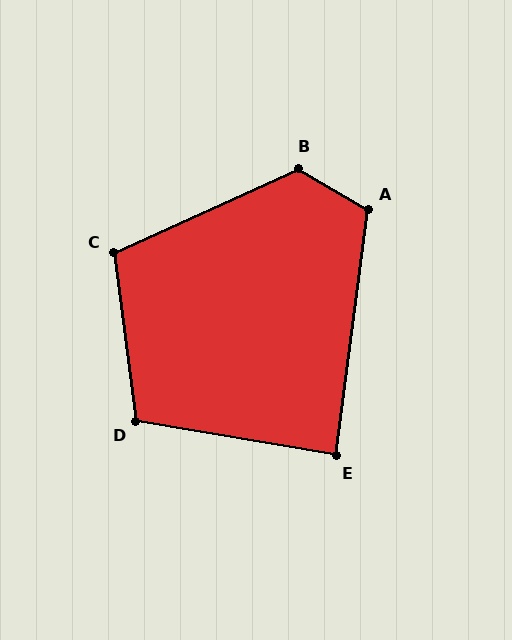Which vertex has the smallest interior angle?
E, at approximately 88 degrees.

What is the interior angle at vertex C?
Approximately 107 degrees (obtuse).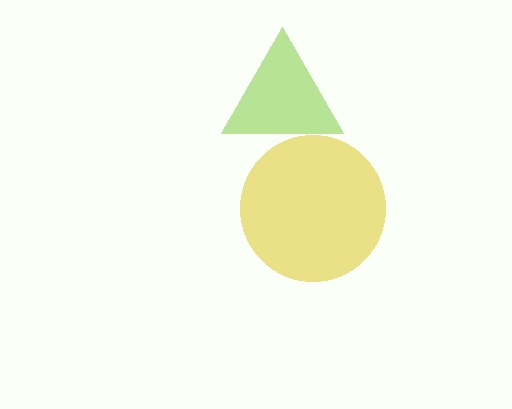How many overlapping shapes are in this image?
There are 2 overlapping shapes in the image.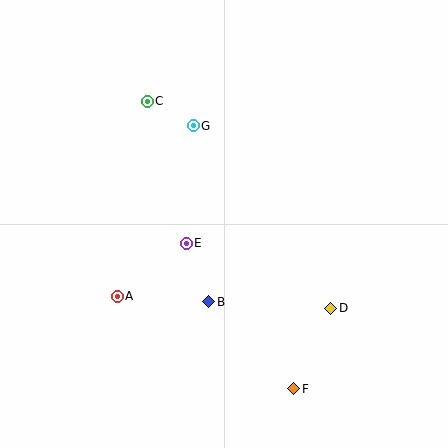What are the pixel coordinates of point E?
Point E is at (186, 243).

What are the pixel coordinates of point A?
Point A is at (117, 297).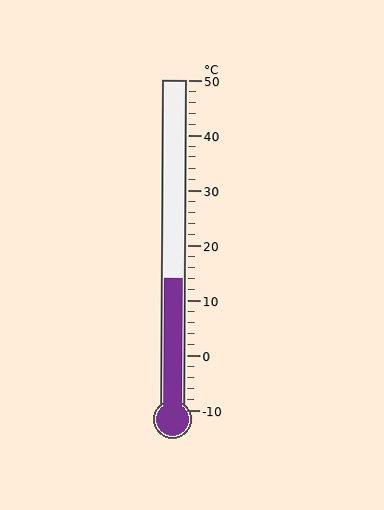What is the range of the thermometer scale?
The thermometer scale ranges from -10°C to 50°C.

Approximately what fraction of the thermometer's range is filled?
The thermometer is filled to approximately 40% of its range.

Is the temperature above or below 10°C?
The temperature is above 10°C.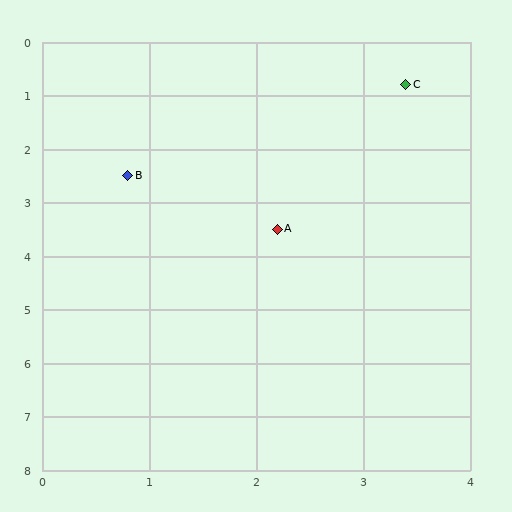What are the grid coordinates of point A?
Point A is at approximately (2.2, 3.5).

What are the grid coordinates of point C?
Point C is at approximately (3.4, 0.8).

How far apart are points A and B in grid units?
Points A and B are about 1.7 grid units apart.